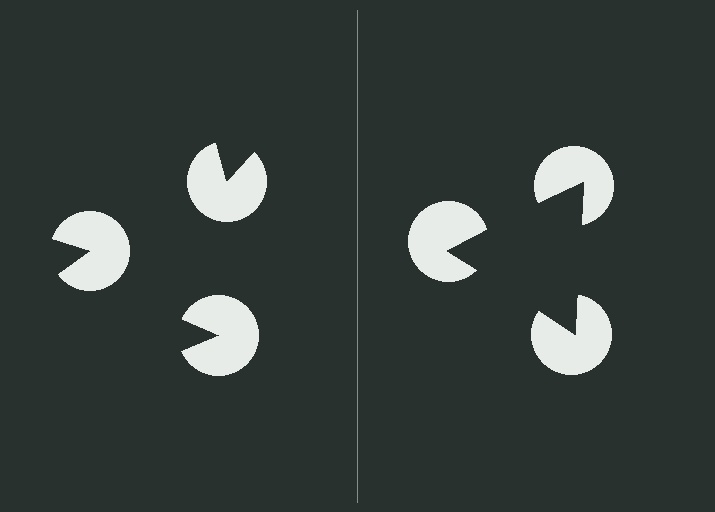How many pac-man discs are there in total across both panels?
6 — 3 on each side.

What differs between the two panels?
The pac-man discs are positioned identically on both sides; only the wedge orientations differ. On the right they align to a triangle; on the left they are misaligned.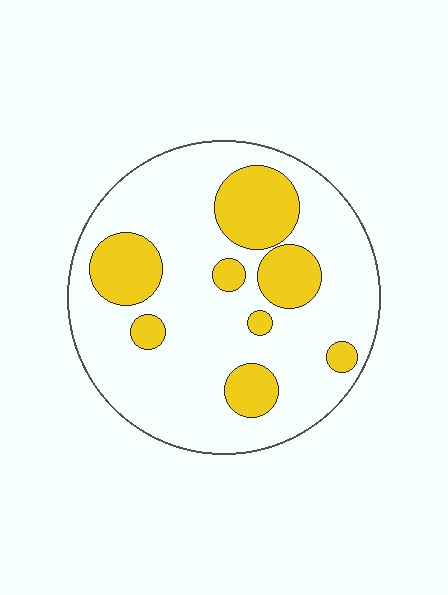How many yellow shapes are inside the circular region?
8.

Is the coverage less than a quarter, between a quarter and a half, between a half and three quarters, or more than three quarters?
Less than a quarter.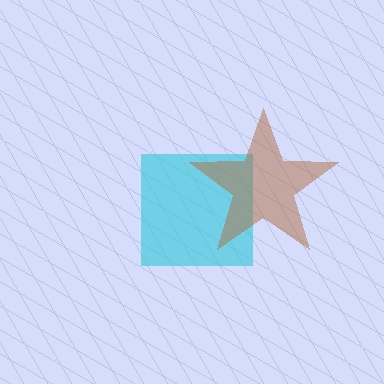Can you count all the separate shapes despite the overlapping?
Yes, there are 2 separate shapes.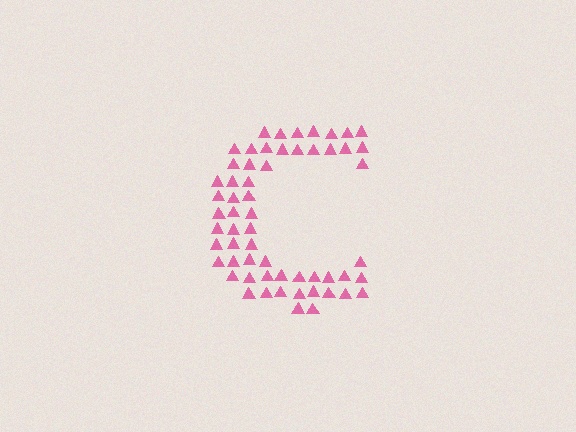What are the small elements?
The small elements are triangles.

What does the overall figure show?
The overall figure shows the letter C.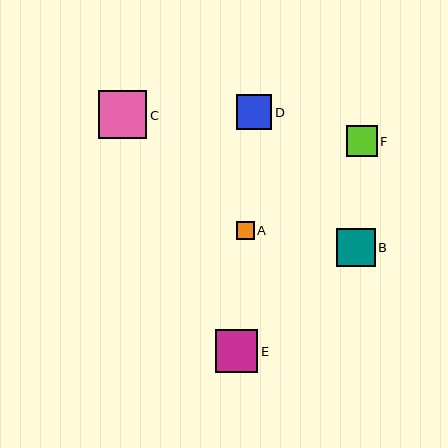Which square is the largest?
Square C is the largest with a size of approximately 48 pixels.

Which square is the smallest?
Square A is the smallest with a size of approximately 18 pixels.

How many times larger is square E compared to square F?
Square E is approximately 1.4 times the size of square F.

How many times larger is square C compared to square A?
Square C is approximately 2.7 times the size of square A.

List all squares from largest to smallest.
From largest to smallest: C, E, B, D, F, A.